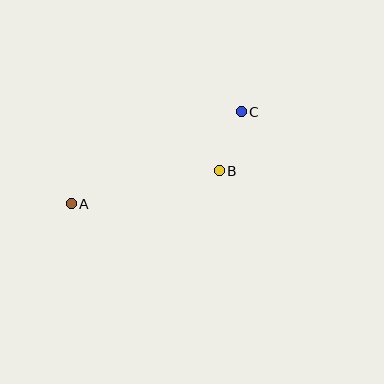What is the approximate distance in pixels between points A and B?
The distance between A and B is approximately 152 pixels.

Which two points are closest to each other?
Points B and C are closest to each other.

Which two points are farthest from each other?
Points A and C are farthest from each other.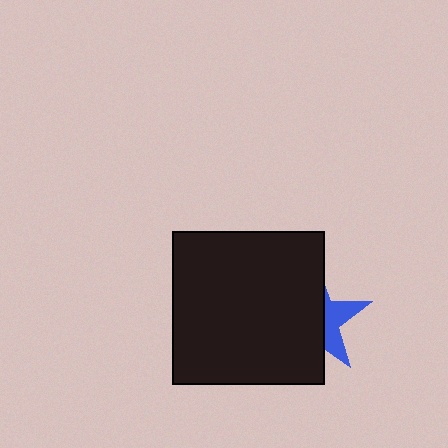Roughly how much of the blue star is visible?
A small part of it is visible (roughly 34%).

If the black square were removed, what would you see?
You would see the complete blue star.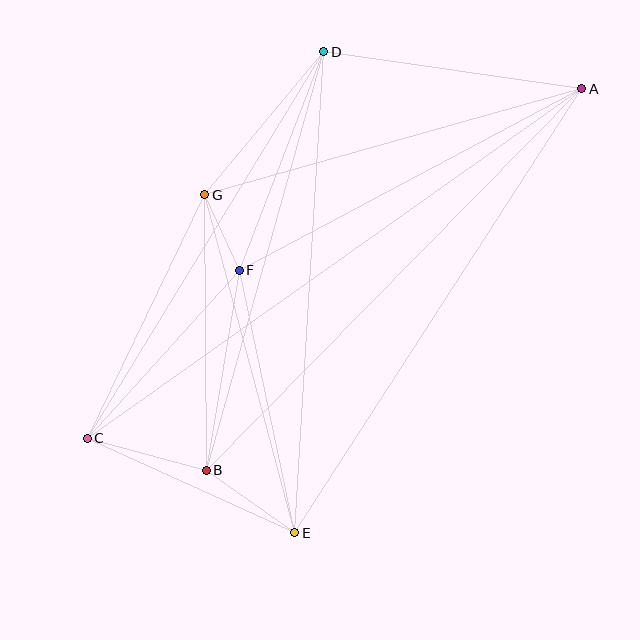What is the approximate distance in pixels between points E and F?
The distance between E and F is approximately 269 pixels.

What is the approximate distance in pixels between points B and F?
The distance between B and F is approximately 203 pixels.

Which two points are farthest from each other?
Points A and C are farthest from each other.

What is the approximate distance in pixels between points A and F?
The distance between A and F is approximately 388 pixels.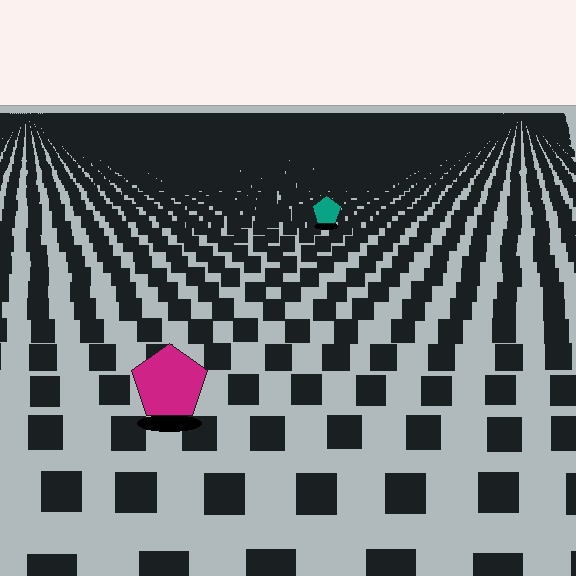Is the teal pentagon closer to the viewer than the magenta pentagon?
No. The magenta pentagon is closer — you can tell from the texture gradient: the ground texture is coarser near it.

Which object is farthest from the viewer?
The teal pentagon is farthest from the viewer. It appears smaller and the ground texture around it is denser.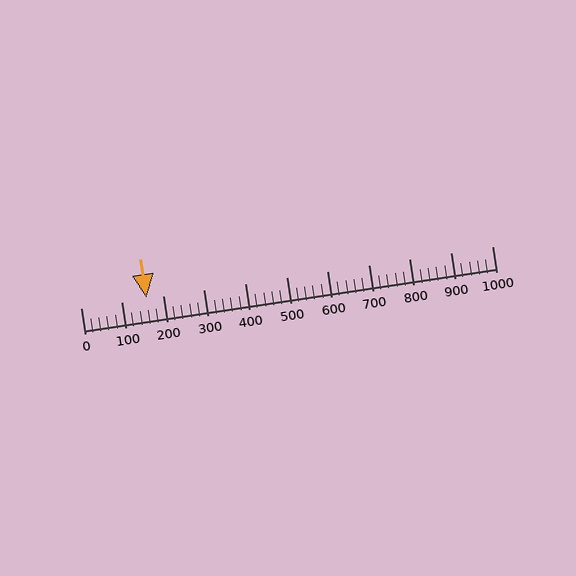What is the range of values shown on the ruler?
The ruler shows values from 0 to 1000.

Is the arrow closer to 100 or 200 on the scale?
The arrow is closer to 200.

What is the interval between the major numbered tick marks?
The major tick marks are spaced 100 units apart.